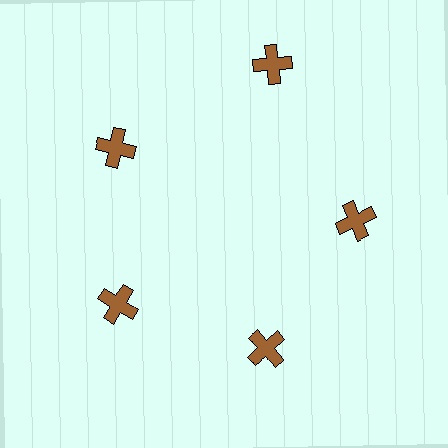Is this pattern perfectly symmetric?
No. The 5 brown crosses are arranged in a ring, but one element near the 1 o'clock position is pushed outward from the center, breaking the 5-fold rotational symmetry.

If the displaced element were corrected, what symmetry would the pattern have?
It would have 5-fold rotational symmetry — the pattern would map onto itself every 72 degrees.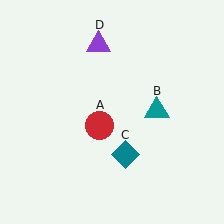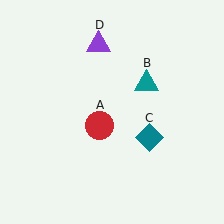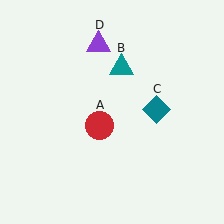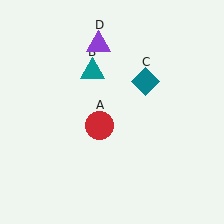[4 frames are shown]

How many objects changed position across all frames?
2 objects changed position: teal triangle (object B), teal diamond (object C).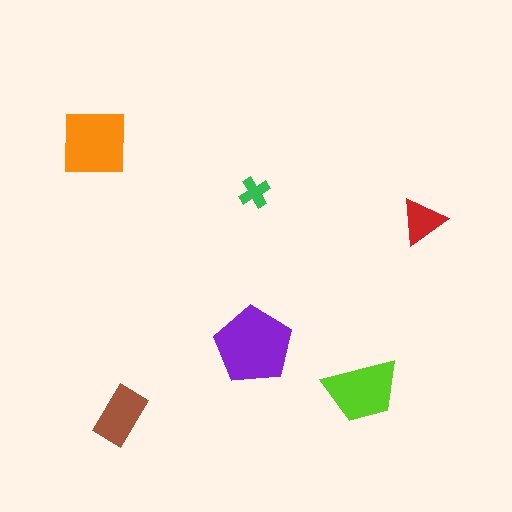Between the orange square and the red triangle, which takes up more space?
The orange square.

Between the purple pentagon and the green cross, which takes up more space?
The purple pentagon.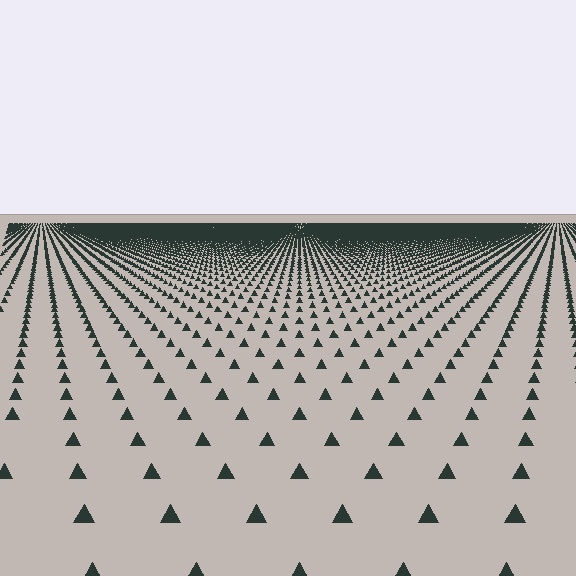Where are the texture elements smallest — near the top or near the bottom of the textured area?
Near the top.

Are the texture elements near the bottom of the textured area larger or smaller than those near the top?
Larger. Near the bottom, elements are closer to the viewer and appear at a bigger on-screen size.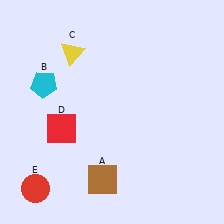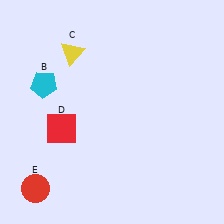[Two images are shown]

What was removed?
The brown square (A) was removed in Image 2.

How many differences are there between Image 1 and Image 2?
There is 1 difference between the two images.